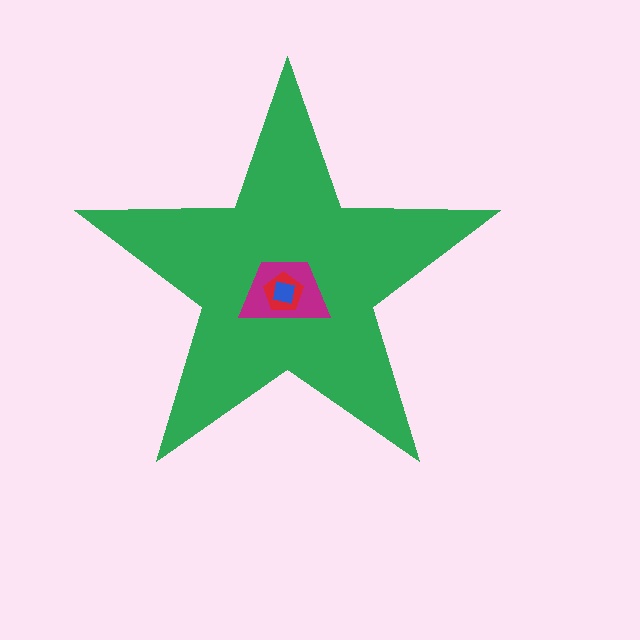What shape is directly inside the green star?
The magenta trapezoid.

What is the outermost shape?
The green star.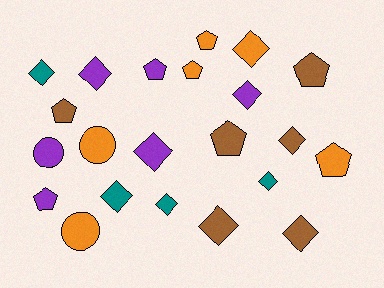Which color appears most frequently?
Brown, with 6 objects.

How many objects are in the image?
There are 22 objects.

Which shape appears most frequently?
Diamond, with 11 objects.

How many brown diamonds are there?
There are 3 brown diamonds.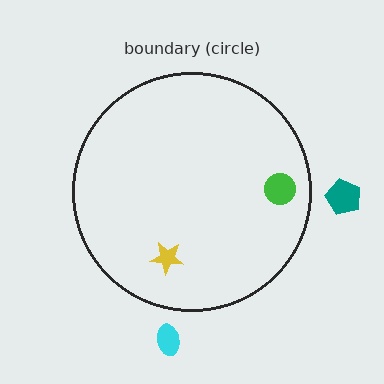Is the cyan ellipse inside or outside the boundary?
Outside.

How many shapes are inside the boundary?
2 inside, 2 outside.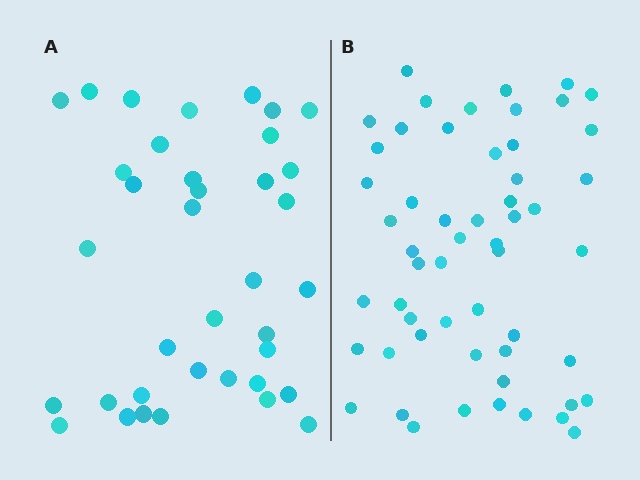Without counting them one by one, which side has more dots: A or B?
Region B (the right region) has more dots.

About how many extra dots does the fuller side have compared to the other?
Region B has approximately 20 more dots than region A.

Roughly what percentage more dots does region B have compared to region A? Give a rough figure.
About 50% more.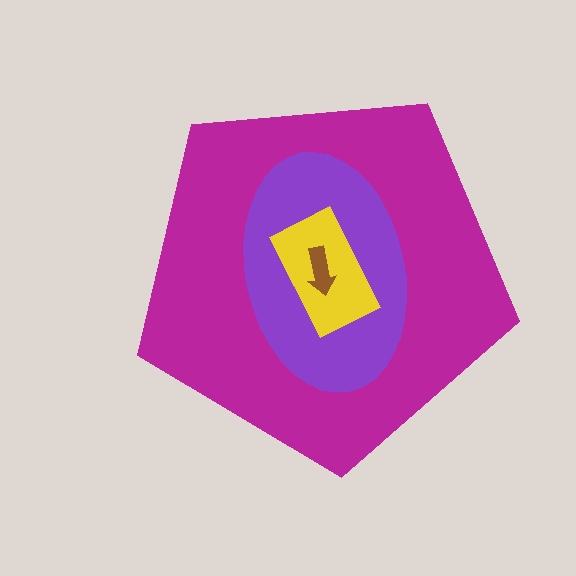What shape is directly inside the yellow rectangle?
The brown arrow.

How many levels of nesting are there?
4.